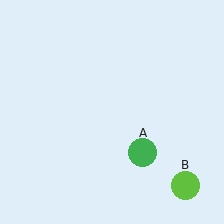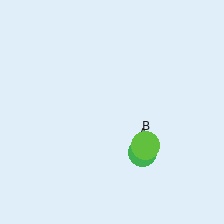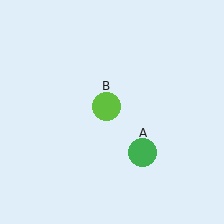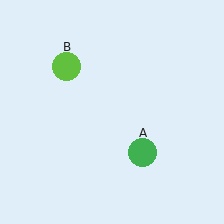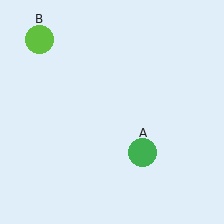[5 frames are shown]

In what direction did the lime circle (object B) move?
The lime circle (object B) moved up and to the left.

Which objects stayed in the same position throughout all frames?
Green circle (object A) remained stationary.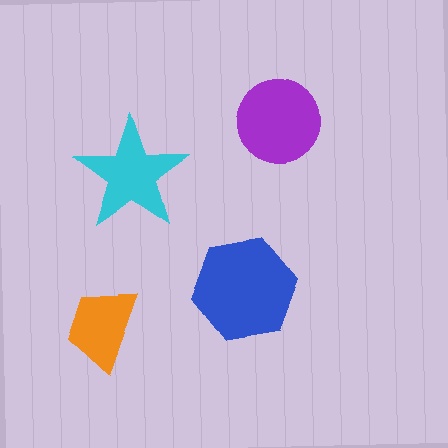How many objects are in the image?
There are 4 objects in the image.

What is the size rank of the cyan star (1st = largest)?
3rd.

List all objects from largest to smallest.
The blue hexagon, the purple circle, the cyan star, the orange trapezoid.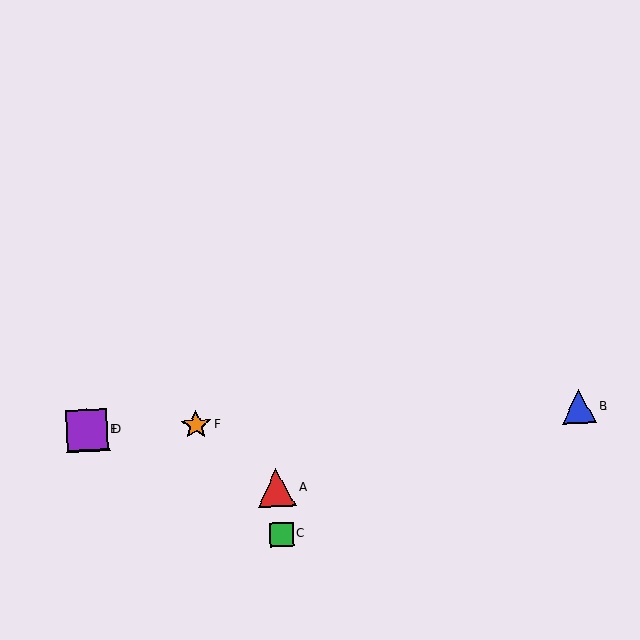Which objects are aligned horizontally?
Objects B, D, E, F are aligned horizontally.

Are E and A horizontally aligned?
No, E is at y≈430 and A is at y≈488.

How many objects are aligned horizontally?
4 objects (B, D, E, F) are aligned horizontally.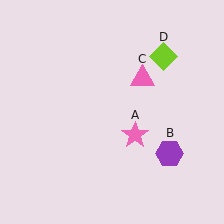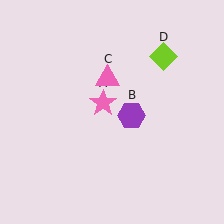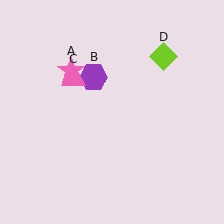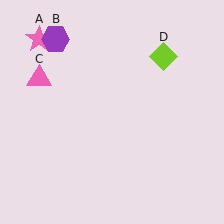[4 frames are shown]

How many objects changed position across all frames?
3 objects changed position: pink star (object A), purple hexagon (object B), pink triangle (object C).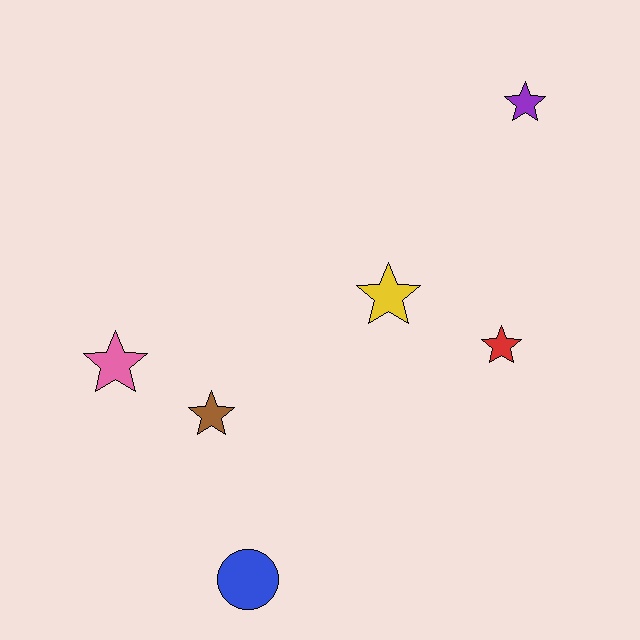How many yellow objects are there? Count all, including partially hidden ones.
There is 1 yellow object.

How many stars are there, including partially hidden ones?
There are 5 stars.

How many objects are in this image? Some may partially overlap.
There are 6 objects.